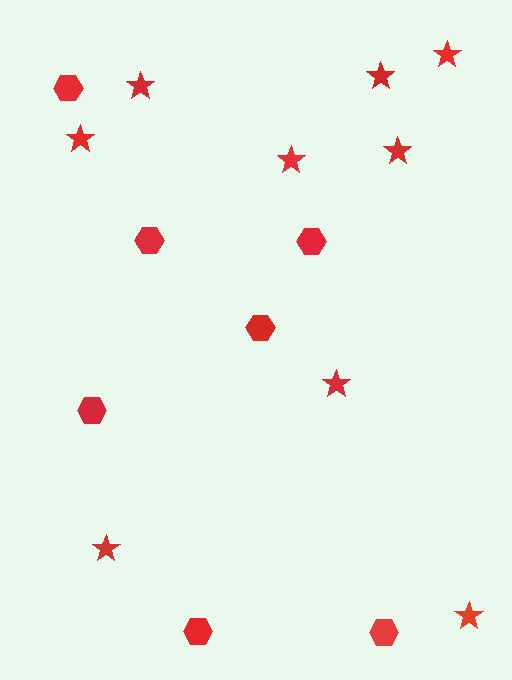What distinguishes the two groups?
There are 2 groups: one group of hexagons (7) and one group of stars (9).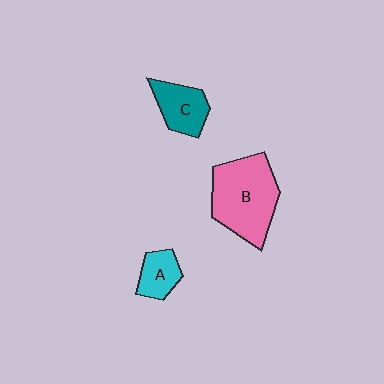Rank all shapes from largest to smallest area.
From largest to smallest: B (pink), C (teal), A (cyan).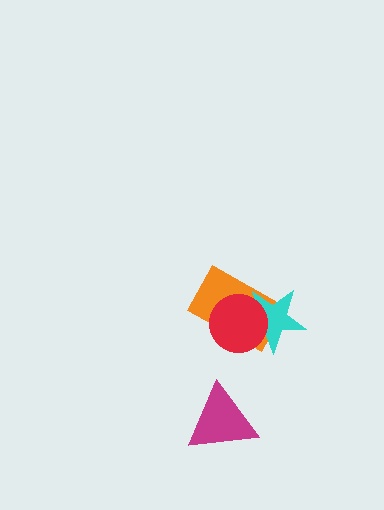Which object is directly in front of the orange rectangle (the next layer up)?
The cyan star is directly in front of the orange rectangle.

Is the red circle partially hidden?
No, no other shape covers it.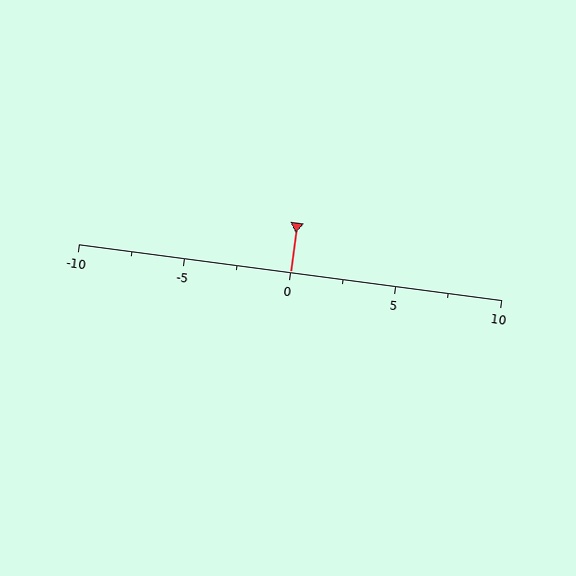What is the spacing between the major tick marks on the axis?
The major ticks are spaced 5 apart.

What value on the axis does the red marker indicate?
The marker indicates approximately 0.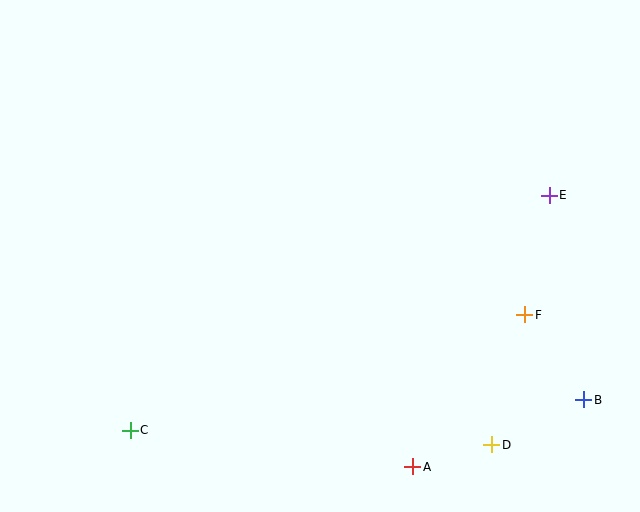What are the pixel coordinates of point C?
Point C is at (130, 430).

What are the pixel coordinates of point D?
Point D is at (492, 445).